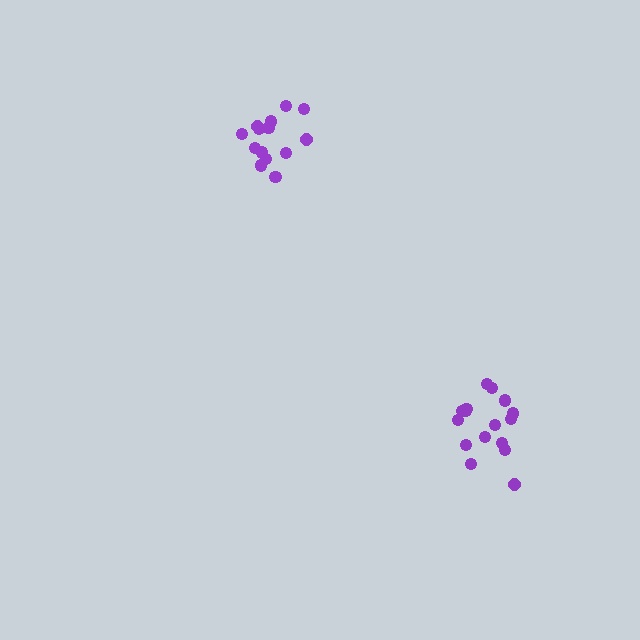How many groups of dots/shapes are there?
There are 2 groups.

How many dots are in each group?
Group 1: 16 dots, Group 2: 14 dots (30 total).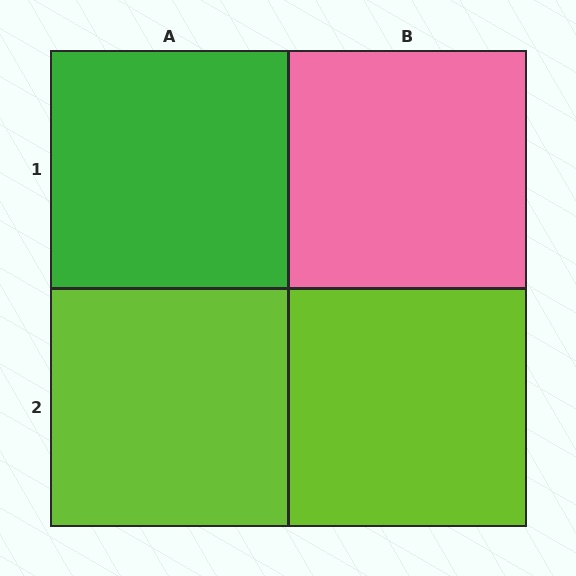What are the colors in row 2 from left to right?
Lime, lime.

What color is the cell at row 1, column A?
Green.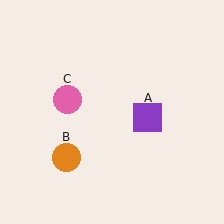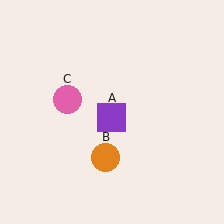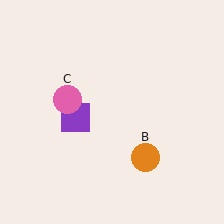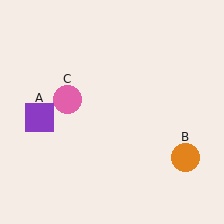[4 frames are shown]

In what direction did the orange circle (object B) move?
The orange circle (object B) moved right.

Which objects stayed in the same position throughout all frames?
Pink circle (object C) remained stationary.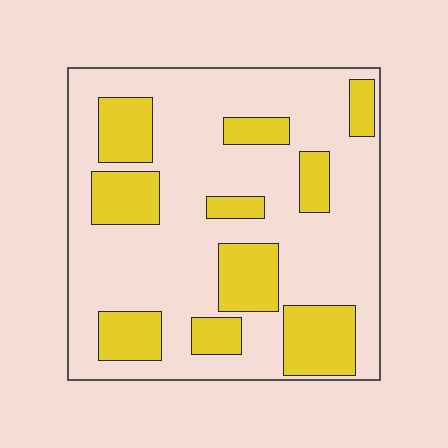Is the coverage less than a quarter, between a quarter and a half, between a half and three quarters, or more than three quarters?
Between a quarter and a half.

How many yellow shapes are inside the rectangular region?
10.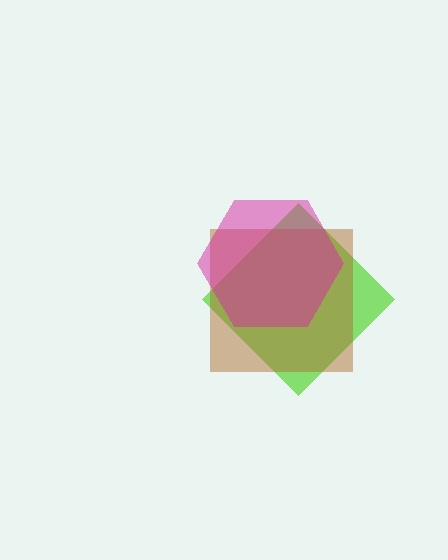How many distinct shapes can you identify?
There are 3 distinct shapes: a lime diamond, a brown square, a magenta hexagon.